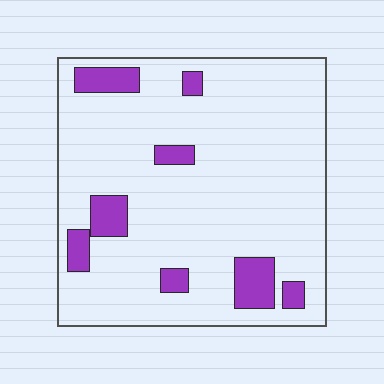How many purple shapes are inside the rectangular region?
8.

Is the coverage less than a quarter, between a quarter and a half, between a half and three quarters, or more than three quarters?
Less than a quarter.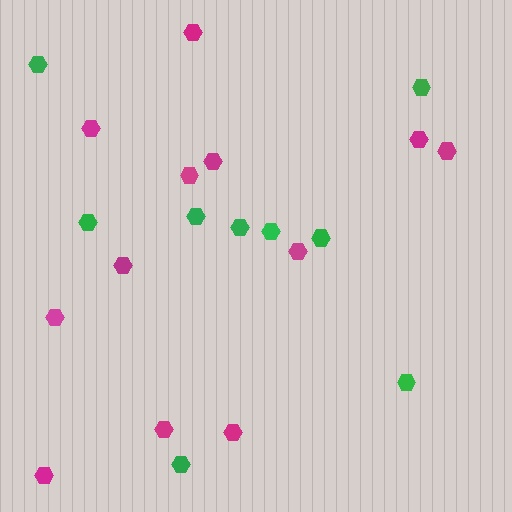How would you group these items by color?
There are 2 groups: one group of magenta hexagons (12) and one group of green hexagons (9).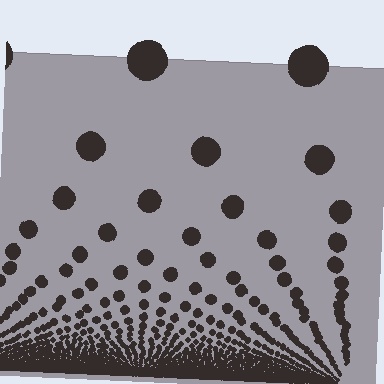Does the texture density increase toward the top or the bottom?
Density increases toward the bottom.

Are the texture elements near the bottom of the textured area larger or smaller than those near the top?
Smaller. The gradient is inverted — elements near the bottom are smaller and denser.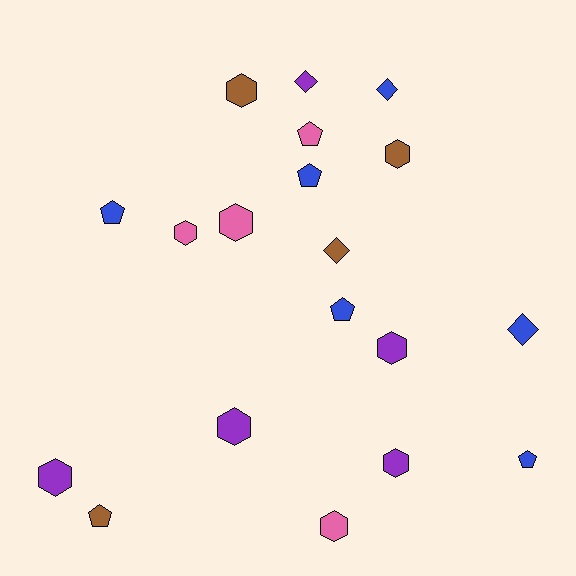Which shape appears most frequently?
Hexagon, with 9 objects.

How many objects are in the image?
There are 19 objects.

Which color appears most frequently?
Blue, with 6 objects.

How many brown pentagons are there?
There is 1 brown pentagon.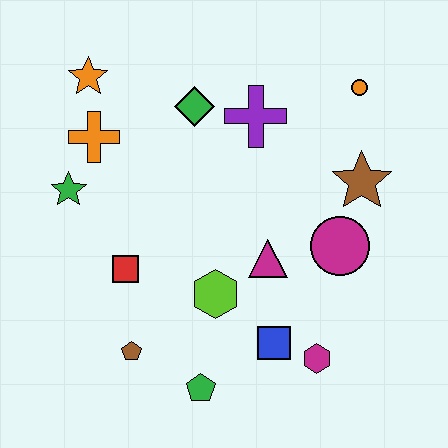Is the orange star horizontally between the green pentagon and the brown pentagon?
No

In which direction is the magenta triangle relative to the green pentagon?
The magenta triangle is above the green pentagon.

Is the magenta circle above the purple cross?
No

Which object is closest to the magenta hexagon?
The blue square is closest to the magenta hexagon.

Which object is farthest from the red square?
The orange circle is farthest from the red square.